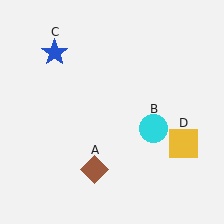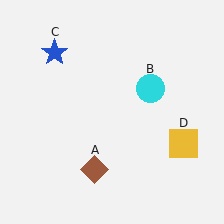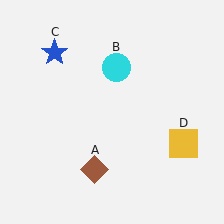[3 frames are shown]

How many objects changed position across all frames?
1 object changed position: cyan circle (object B).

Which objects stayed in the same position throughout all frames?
Brown diamond (object A) and blue star (object C) and yellow square (object D) remained stationary.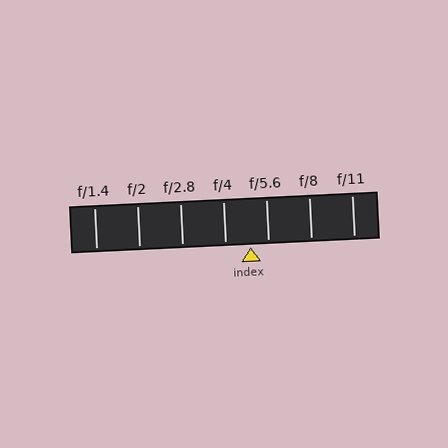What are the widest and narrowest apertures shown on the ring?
The widest aperture shown is f/1.4 and the narrowest is f/11.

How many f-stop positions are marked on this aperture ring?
There are 7 f-stop positions marked.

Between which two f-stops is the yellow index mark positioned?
The index mark is between f/4 and f/5.6.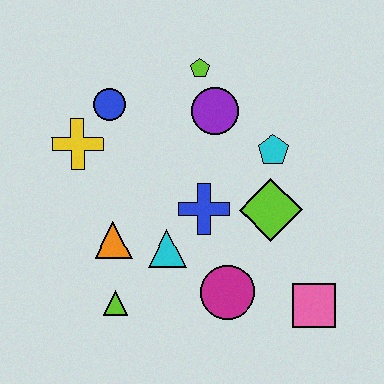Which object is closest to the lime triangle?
The orange triangle is closest to the lime triangle.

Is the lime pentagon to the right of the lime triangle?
Yes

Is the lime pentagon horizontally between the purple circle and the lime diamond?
No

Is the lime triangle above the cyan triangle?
No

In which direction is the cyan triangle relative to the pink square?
The cyan triangle is to the left of the pink square.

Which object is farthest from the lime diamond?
The yellow cross is farthest from the lime diamond.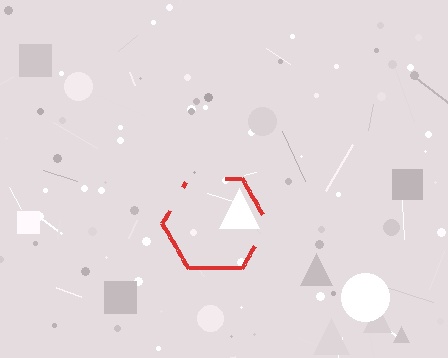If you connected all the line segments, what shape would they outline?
They would outline a hexagon.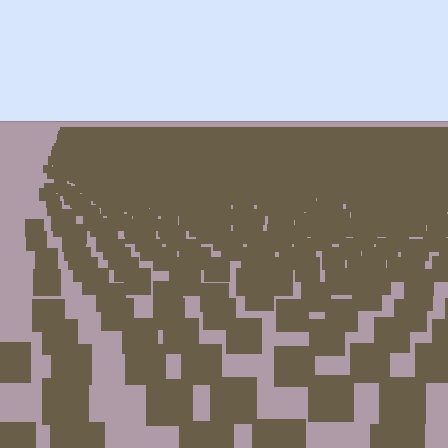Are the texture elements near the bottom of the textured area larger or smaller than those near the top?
Larger. Near the bottom, elements are closer to the viewer and appear at a bigger on-screen size.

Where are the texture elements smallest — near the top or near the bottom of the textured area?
Near the top.